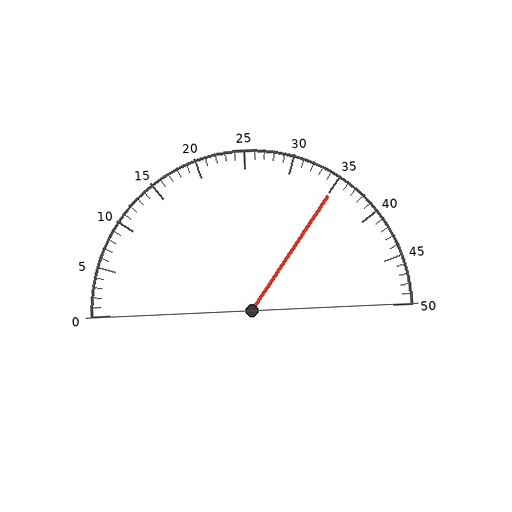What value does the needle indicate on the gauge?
The needle indicates approximately 35.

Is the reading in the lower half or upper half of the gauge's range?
The reading is in the upper half of the range (0 to 50).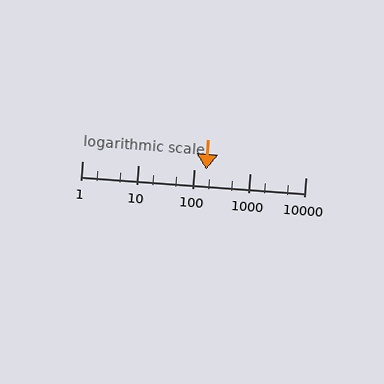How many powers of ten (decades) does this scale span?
The scale spans 4 decades, from 1 to 10000.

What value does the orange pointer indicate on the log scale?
The pointer indicates approximately 170.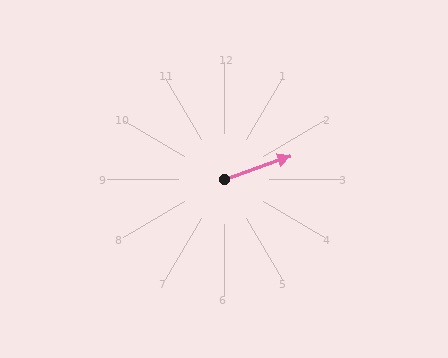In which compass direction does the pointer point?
East.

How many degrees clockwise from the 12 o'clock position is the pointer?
Approximately 71 degrees.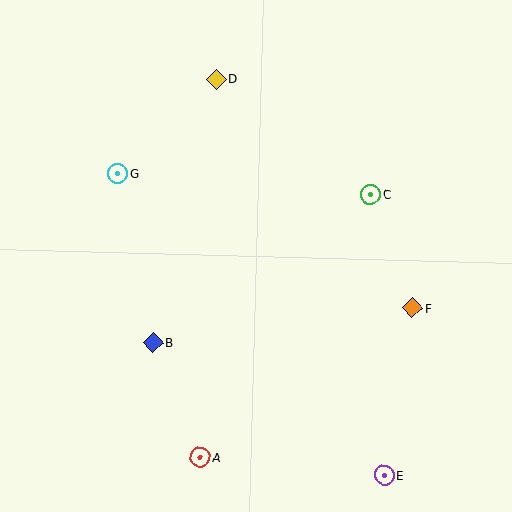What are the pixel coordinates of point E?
Point E is at (384, 475).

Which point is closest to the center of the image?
Point C at (371, 194) is closest to the center.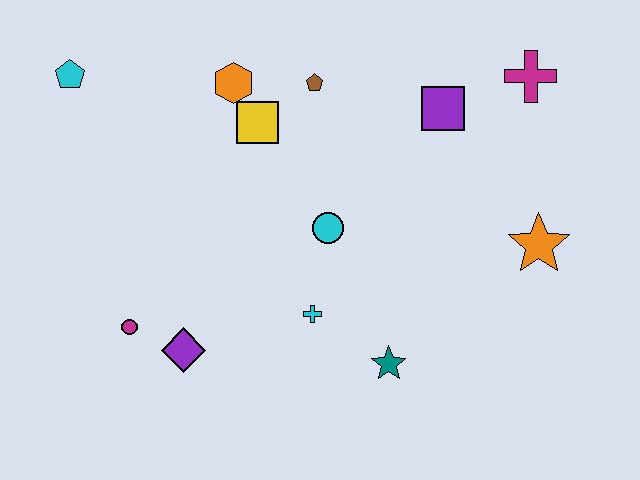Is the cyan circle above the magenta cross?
No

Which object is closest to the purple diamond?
The magenta circle is closest to the purple diamond.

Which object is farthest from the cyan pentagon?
The orange star is farthest from the cyan pentagon.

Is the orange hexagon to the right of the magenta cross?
No